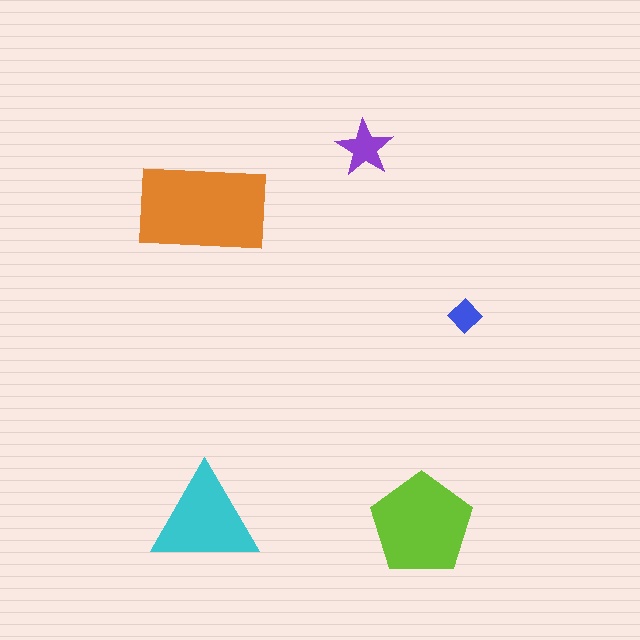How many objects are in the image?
There are 5 objects in the image.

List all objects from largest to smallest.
The orange rectangle, the lime pentagon, the cyan triangle, the purple star, the blue diamond.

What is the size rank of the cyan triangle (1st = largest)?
3rd.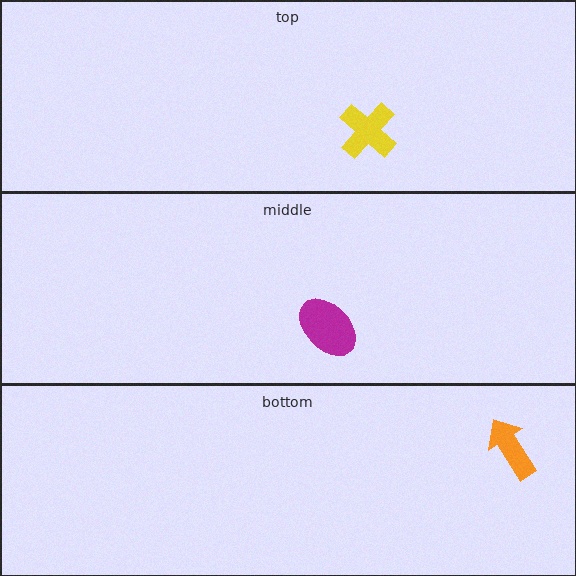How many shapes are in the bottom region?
1.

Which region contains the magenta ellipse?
The middle region.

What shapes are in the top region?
The yellow cross.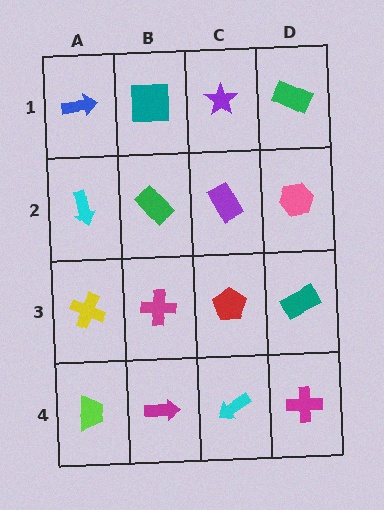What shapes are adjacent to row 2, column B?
A teal square (row 1, column B), a magenta cross (row 3, column B), a cyan arrow (row 2, column A), a purple rectangle (row 2, column C).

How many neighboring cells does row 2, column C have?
4.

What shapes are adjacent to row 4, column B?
A magenta cross (row 3, column B), a lime trapezoid (row 4, column A), a cyan arrow (row 4, column C).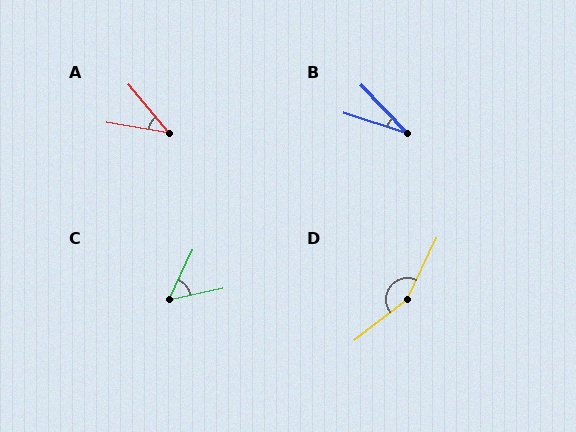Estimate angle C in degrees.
Approximately 53 degrees.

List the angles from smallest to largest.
B (28°), A (41°), C (53°), D (153°).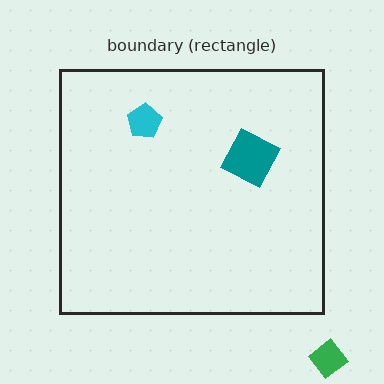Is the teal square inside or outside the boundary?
Inside.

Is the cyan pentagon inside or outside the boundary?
Inside.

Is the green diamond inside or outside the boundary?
Outside.